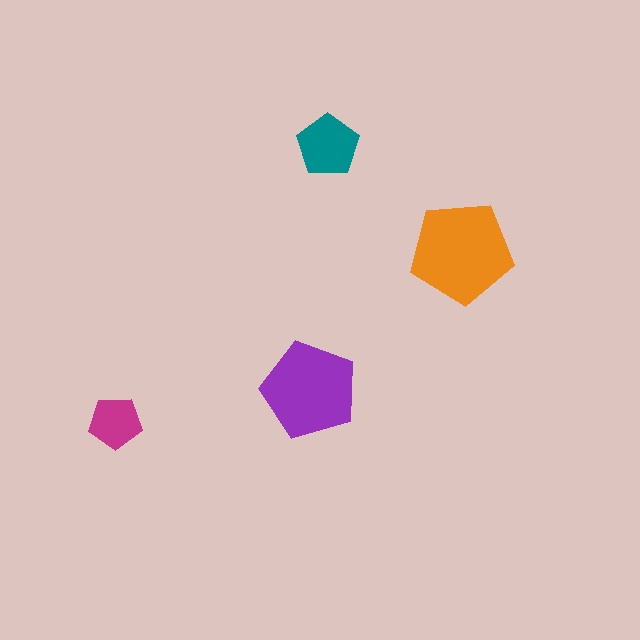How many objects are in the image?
There are 4 objects in the image.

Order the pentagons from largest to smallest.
the orange one, the purple one, the teal one, the magenta one.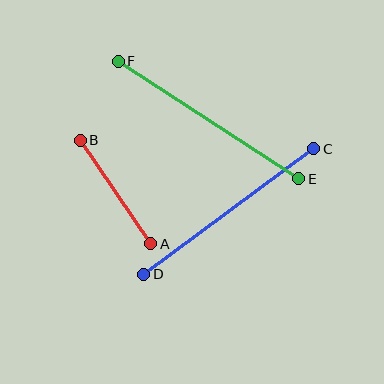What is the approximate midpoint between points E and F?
The midpoint is at approximately (208, 120) pixels.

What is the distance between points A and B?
The distance is approximately 125 pixels.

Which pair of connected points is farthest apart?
Points E and F are farthest apart.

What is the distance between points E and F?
The distance is approximately 215 pixels.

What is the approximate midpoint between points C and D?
The midpoint is at approximately (229, 211) pixels.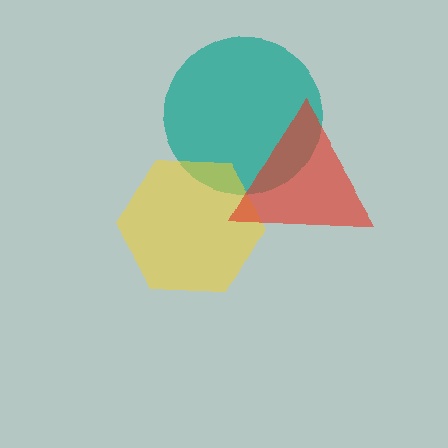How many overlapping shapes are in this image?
There are 3 overlapping shapes in the image.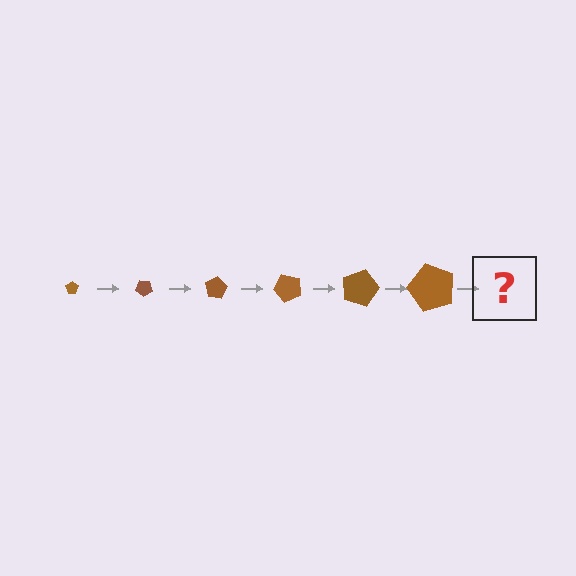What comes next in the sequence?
The next element should be a pentagon, larger than the previous one and rotated 240 degrees from the start.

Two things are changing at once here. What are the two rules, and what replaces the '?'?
The two rules are that the pentagon grows larger each step and it rotates 40 degrees each step. The '?' should be a pentagon, larger than the previous one and rotated 240 degrees from the start.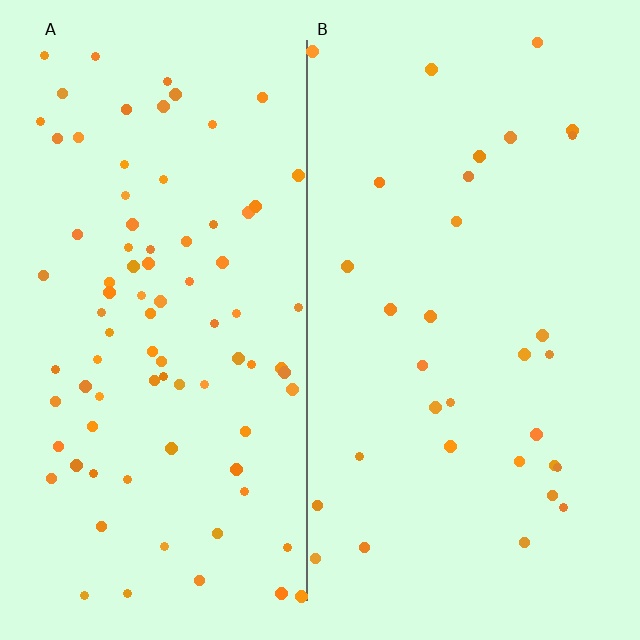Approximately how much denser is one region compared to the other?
Approximately 2.6× — region A over region B.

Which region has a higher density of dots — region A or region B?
A (the left).